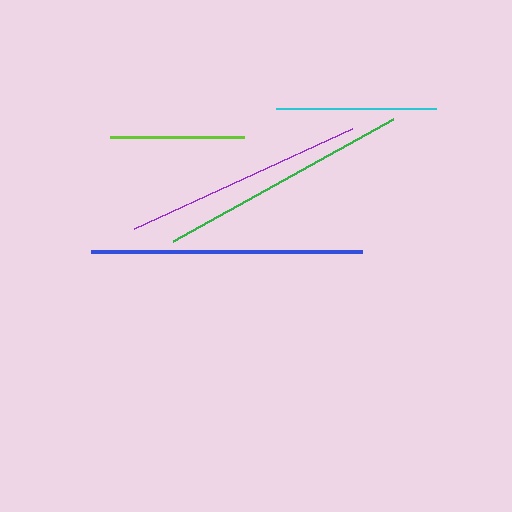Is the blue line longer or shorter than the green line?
The blue line is longer than the green line.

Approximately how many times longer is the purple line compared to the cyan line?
The purple line is approximately 1.5 times the length of the cyan line.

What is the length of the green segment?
The green segment is approximately 252 pixels long.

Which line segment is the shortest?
The lime line is the shortest at approximately 135 pixels.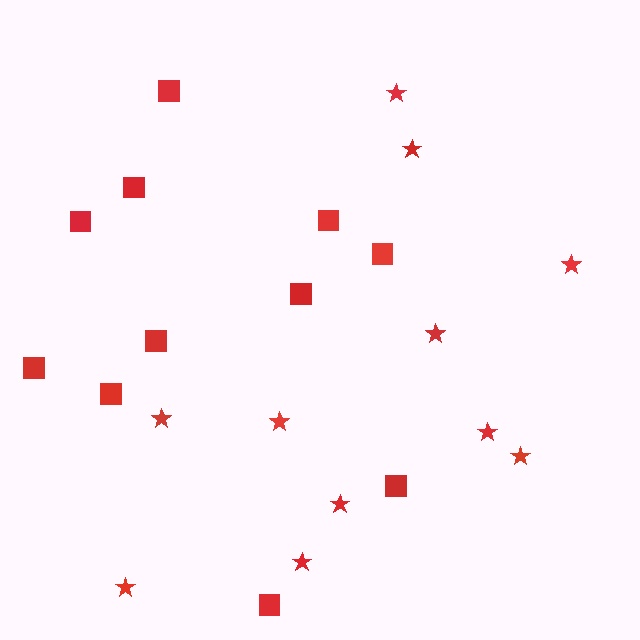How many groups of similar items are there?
There are 2 groups: one group of squares (11) and one group of stars (11).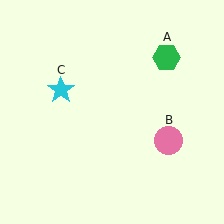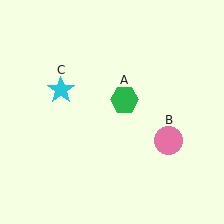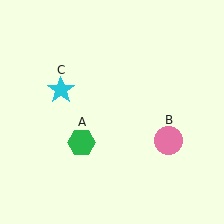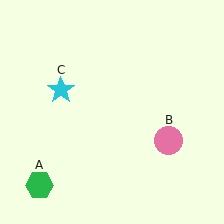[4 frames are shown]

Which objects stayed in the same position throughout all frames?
Pink circle (object B) and cyan star (object C) remained stationary.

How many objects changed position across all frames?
1 object changed position: green hexagon (object A).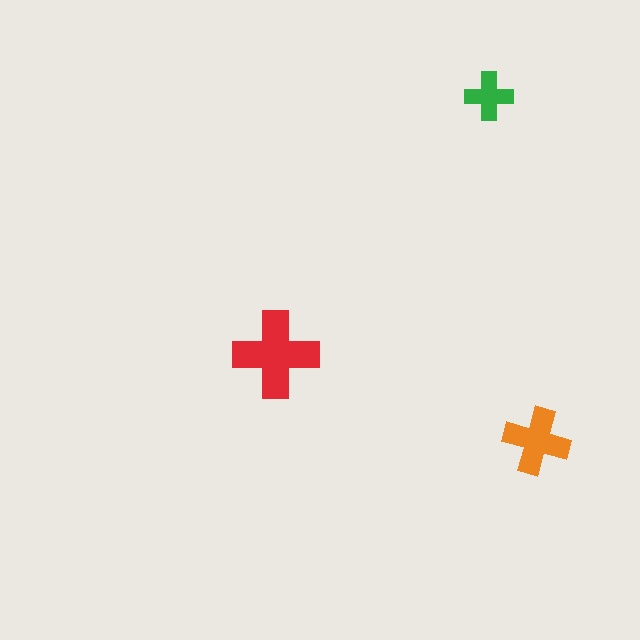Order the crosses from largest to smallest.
the red one, the orange one, the green one.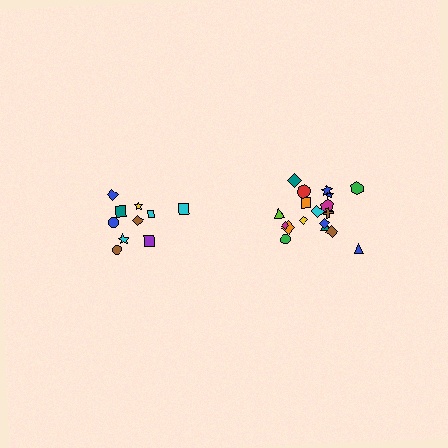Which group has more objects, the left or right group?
The right group.